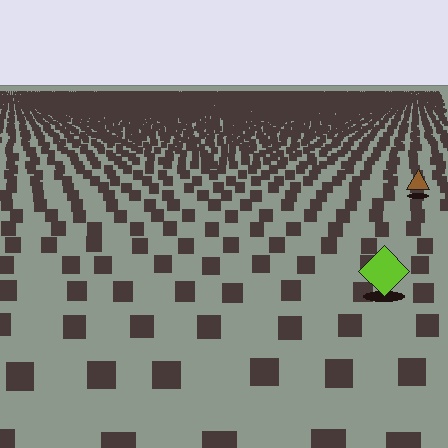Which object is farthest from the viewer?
The brown triangle is farthest from the viewer. It appears smaller and the ground texture around it is denser.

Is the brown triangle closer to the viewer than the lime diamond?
No. The lime diamond is closer — you can tell from the texture gradient: the ground texture is coarser near it.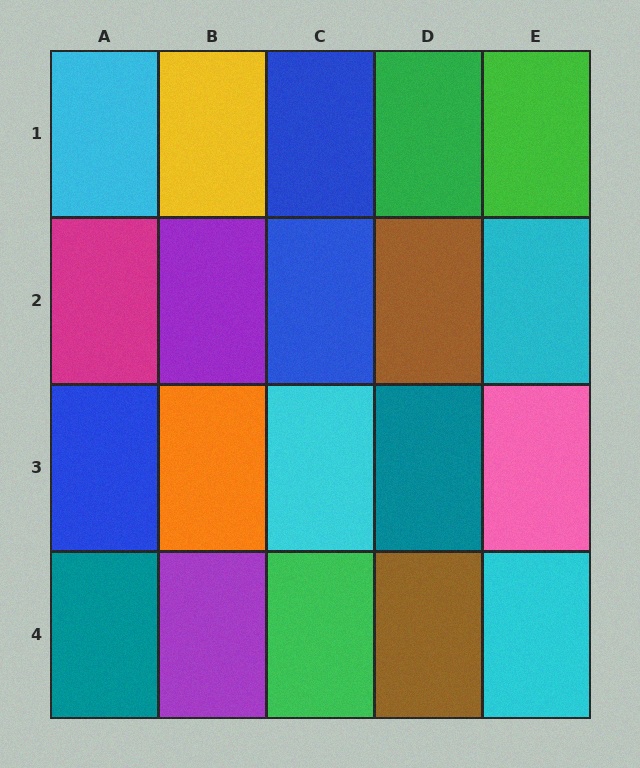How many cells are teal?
2 cells are teal.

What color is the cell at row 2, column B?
Purple.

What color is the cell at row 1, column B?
Yellow.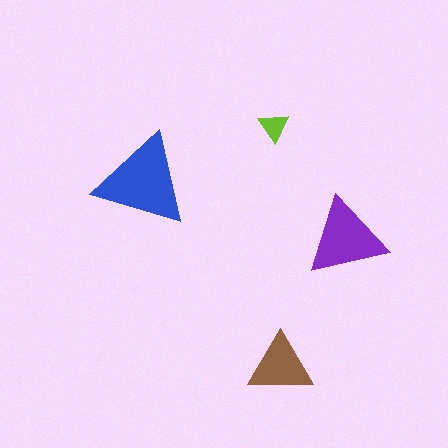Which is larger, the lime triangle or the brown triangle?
The brown one.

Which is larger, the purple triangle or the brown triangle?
The purple one.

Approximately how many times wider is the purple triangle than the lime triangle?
About 2.5 times wider.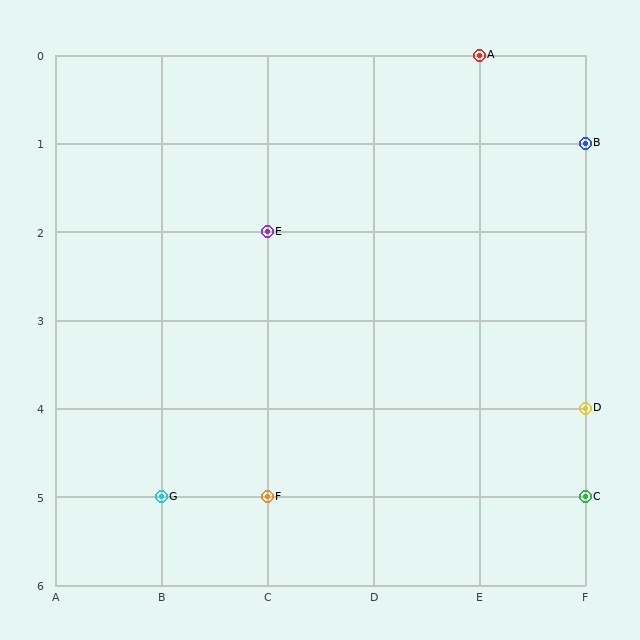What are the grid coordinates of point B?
Point B is at grid coordinates (F, 1).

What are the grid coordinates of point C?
Point C is at grid coordinates (F, 5).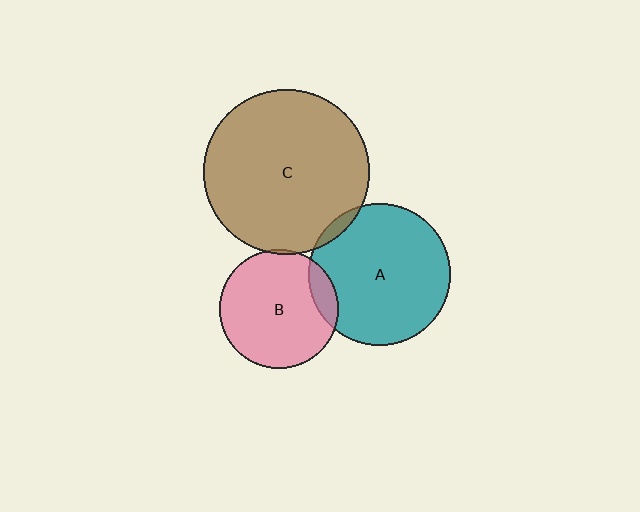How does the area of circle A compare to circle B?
Approximately 1.4 times.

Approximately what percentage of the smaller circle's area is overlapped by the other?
Approximately 5%.